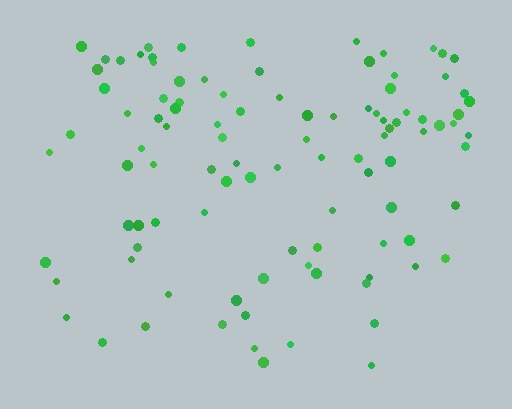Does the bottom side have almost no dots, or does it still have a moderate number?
Still a moderate number, just noticeably fewer than the top.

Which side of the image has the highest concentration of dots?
The top.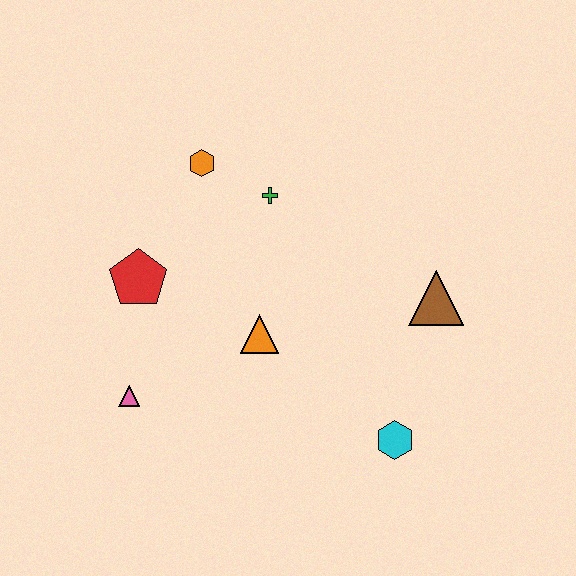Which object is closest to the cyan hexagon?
The brown triangle is closest to the cyan hexagon.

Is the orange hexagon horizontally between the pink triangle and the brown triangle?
Yes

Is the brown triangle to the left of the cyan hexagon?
No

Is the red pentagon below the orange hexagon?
Yes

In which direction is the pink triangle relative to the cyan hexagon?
The pink triangle is to the left of the cyan hexagon.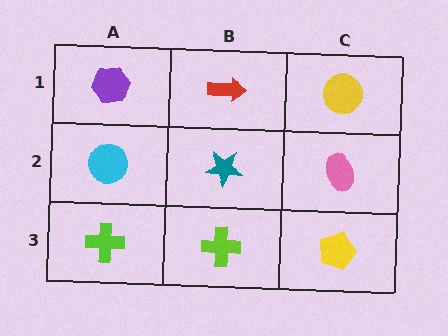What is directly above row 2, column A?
A purple hexagon.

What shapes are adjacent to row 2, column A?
A purple hexagon (row 1, column A), a lime cross (row 3, column A), a teal star (row 2, column B).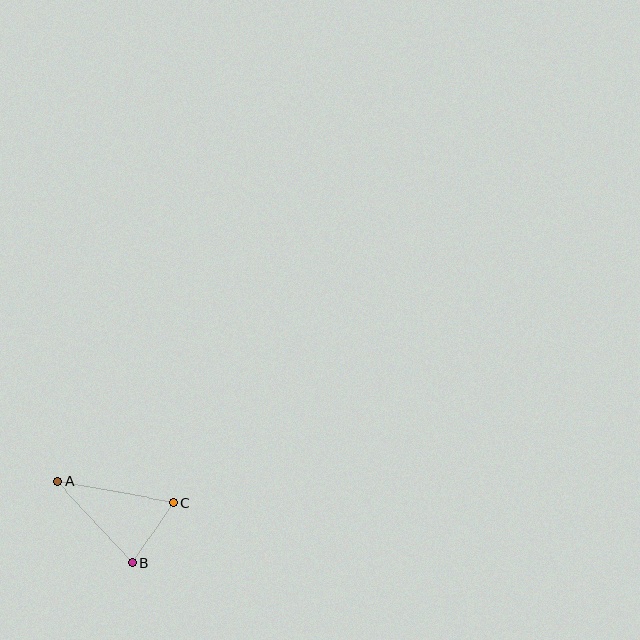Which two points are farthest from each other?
Points A and C are farthest from each other.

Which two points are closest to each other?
Points B and C are closest to each other.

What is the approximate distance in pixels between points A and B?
The distance between A and B is approximately 111 pixels.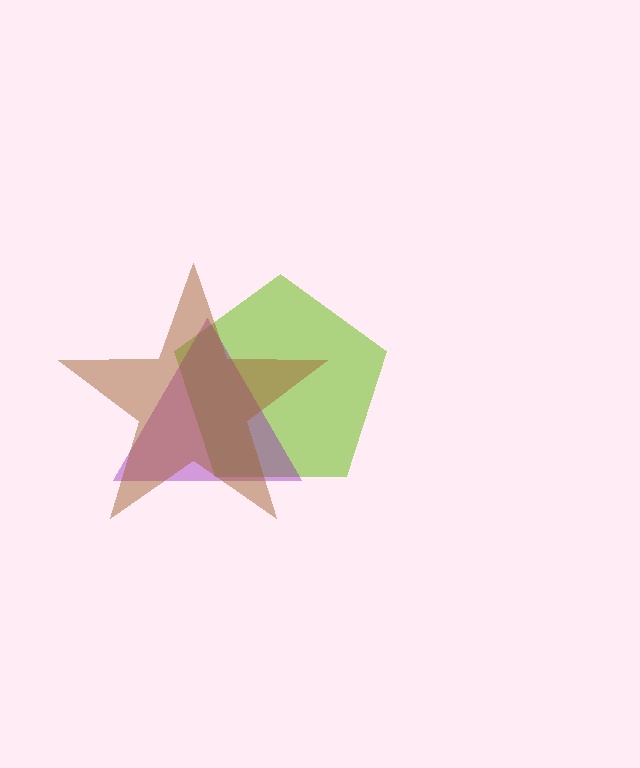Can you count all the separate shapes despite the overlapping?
Yes, there are 3 separate shapes.